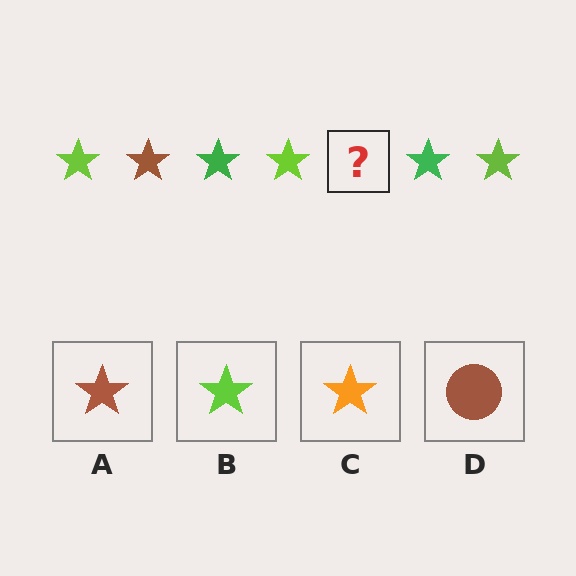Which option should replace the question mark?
Option A.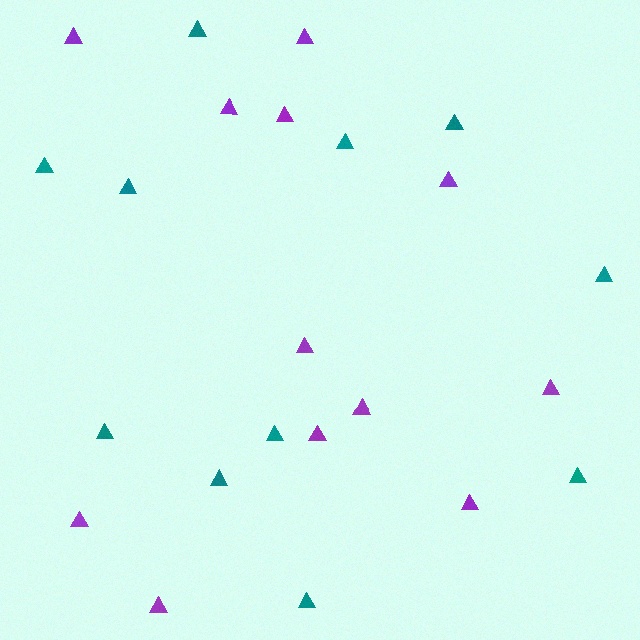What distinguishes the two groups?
There are 2 groups: one group of purple triangles (12) and one group of teal triangles (11).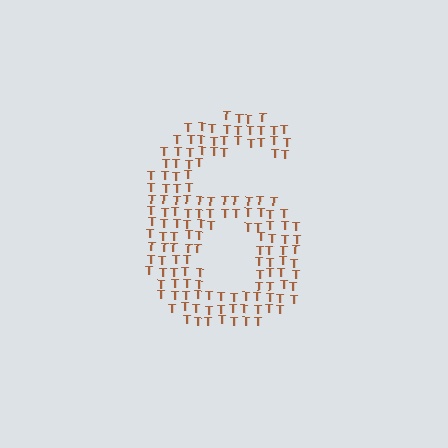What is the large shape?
The large shape is the digit 6.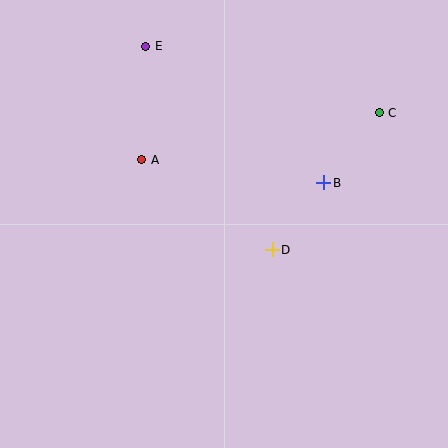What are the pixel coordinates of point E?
Point E is at (146, 46).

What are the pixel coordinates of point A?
Point A is at (142, 160).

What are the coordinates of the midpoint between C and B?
The midpoint between C and B is at (351, 148).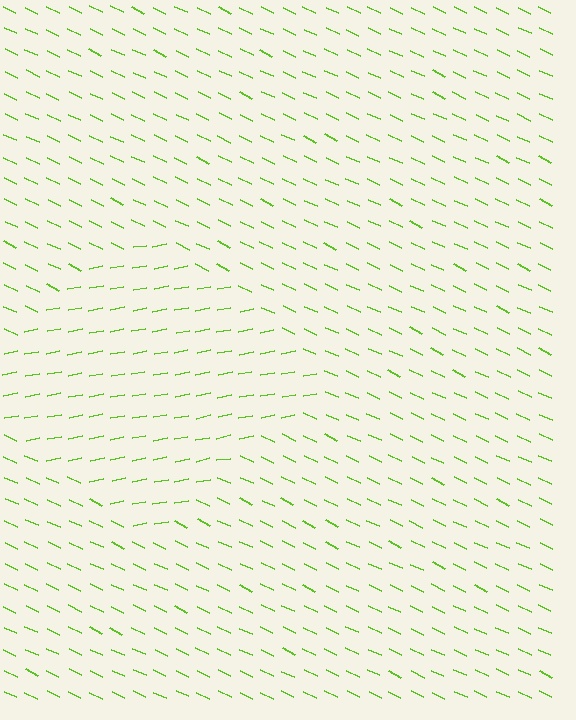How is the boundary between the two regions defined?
The boundary is defined purely by a change in line orientation (approximately 36 degrees difference). All lines are the same color and thickness.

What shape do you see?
I see a diamond.